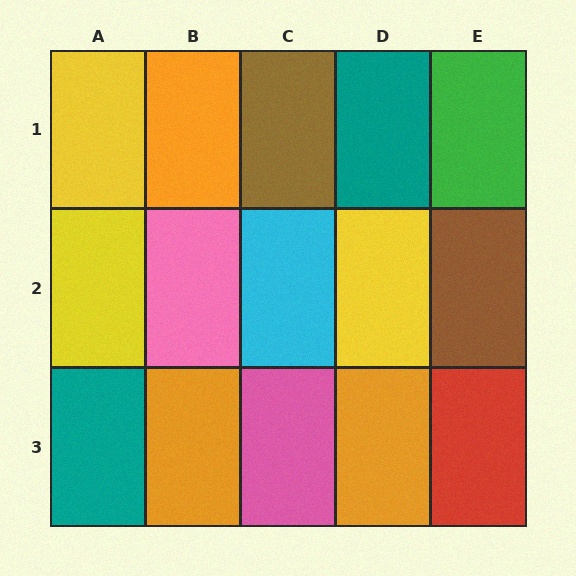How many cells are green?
1 cell is green.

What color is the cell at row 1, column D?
Teal.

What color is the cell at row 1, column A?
Yellow.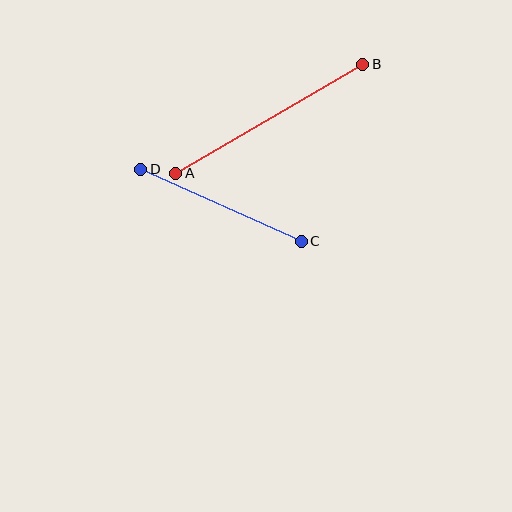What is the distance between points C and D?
The distance is approximately 176 pixels.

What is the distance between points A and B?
The distance is approximately 217 pixels.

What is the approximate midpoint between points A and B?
The midpoint is at approximately (269, 119) pixels.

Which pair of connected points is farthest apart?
Points A and B are farthest apart.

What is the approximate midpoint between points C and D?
The midpoint is at approximately (221, 205) pixels.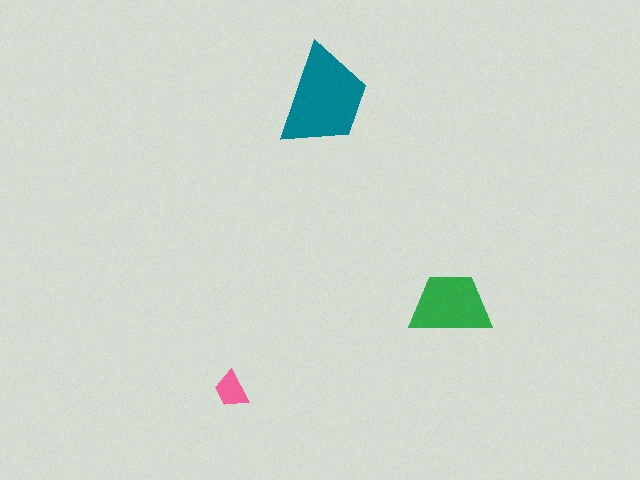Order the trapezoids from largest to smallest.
the teal one, the green one, the pink one.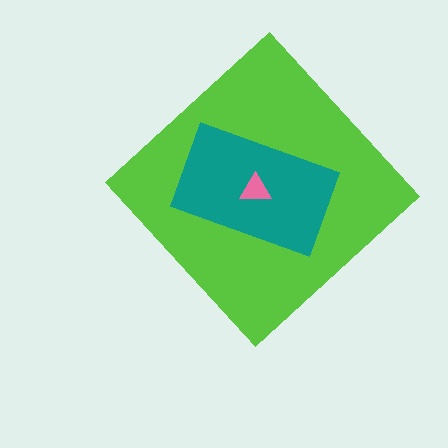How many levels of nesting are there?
3.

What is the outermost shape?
The lime diamond.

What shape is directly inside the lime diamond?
The teal rectangle.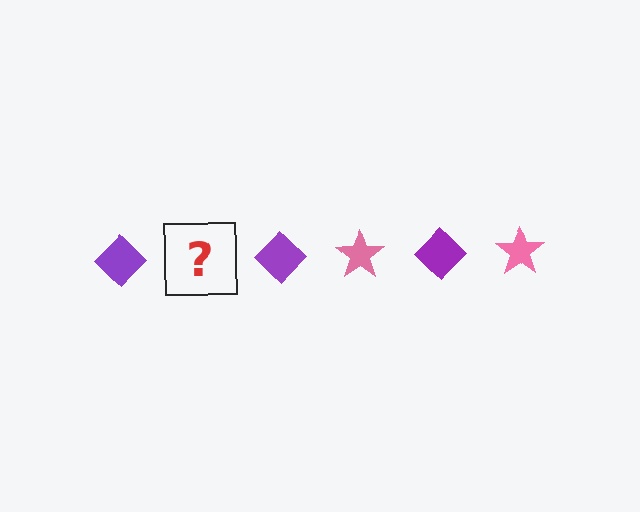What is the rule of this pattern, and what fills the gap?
The rule is that the pattern alternates between purple diamond and pink star. The gap should be filled with a pink star.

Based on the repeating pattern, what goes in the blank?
The blank should be a pink star.